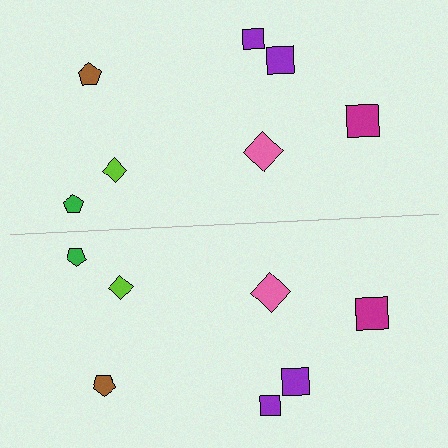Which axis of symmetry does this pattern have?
The pattern has a horizontal axis of symmetry running through the center of the image.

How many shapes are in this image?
There are 14 shapes in this image.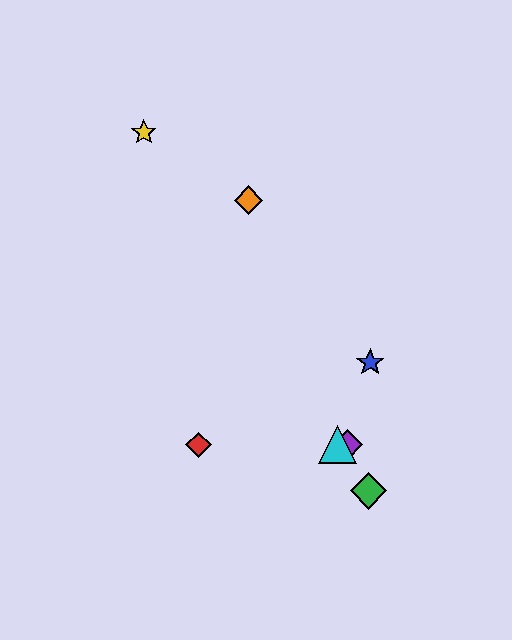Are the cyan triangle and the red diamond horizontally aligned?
Yes, both are at y≈445.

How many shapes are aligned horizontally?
3 shapes (the red diamond, the purple diamond, the cyan triangle) are aligned horizontally.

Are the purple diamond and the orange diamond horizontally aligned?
No, the purple diamond is at y≈445 and the orange diamond is at y≈200.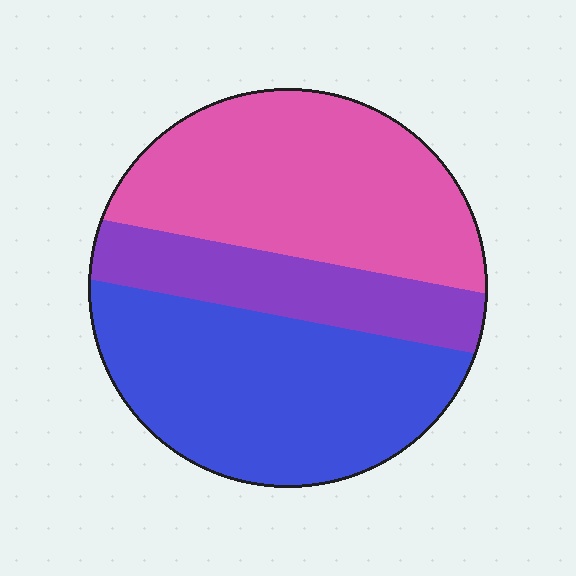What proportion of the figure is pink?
Pink covers around 40% of the figure.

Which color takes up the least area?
Purple, at roughly 20%.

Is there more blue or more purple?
Blue.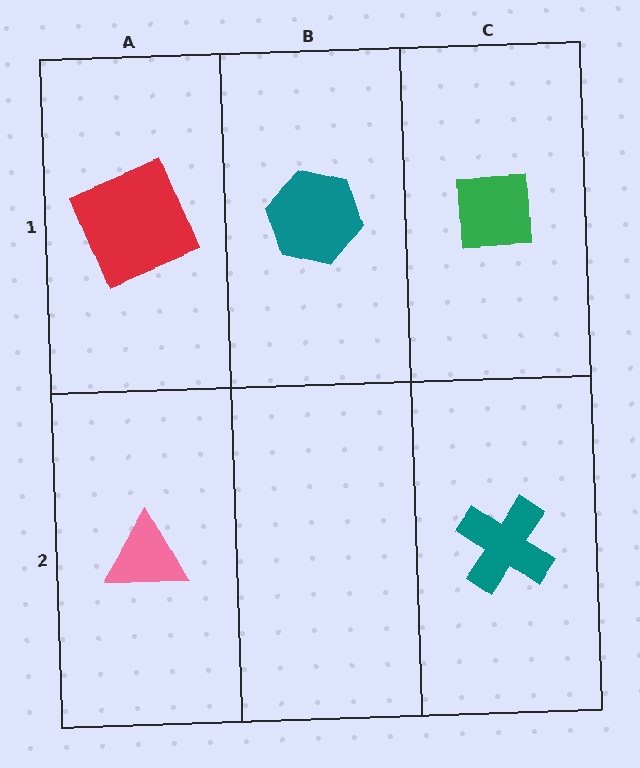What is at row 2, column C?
A teal cross.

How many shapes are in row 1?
3 shapes.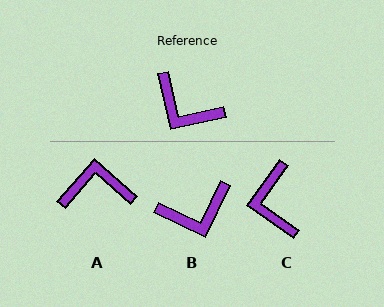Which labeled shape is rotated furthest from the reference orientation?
A, about 144 degrees away.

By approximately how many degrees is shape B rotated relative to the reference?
Approximately 52 degrees counter-clockwise.